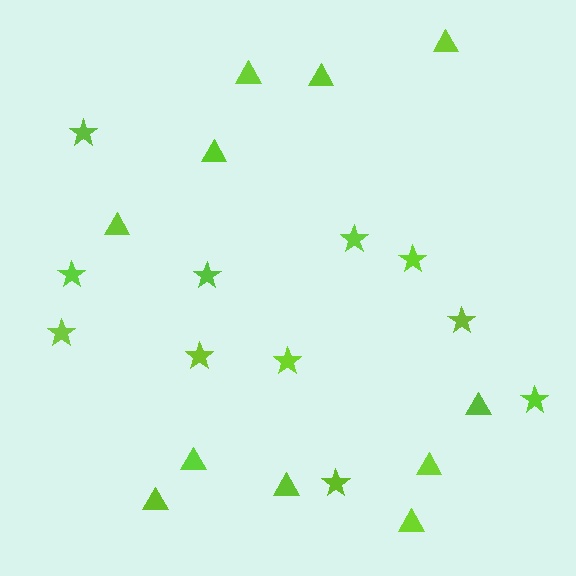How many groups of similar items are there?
There are 2 groups: one group of triangles (11) and one group of stars (11).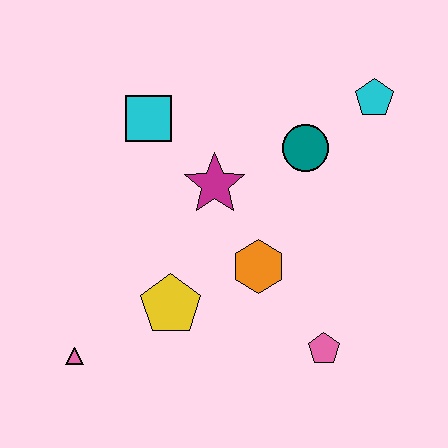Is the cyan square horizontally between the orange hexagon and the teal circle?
No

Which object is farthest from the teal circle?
The pink triangle is farthest from the teal circle.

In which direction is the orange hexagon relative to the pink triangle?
The orange hexagon is to the right of the pink triangle.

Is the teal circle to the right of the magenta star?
Yes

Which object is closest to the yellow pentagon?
The orange hexagon is closest to the yellow pentagon.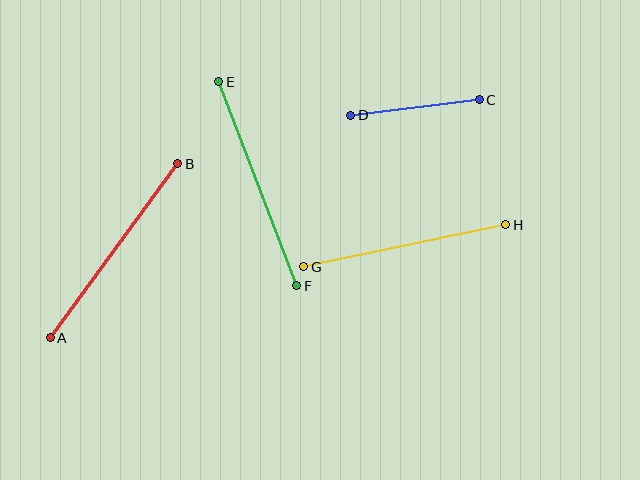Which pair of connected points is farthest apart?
Points E and F are farthest apart.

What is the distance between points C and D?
The distance is approximately 129 pixels.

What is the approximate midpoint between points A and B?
The midpoint is at approximately (114, 251) pixels.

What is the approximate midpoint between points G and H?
The midpoint is at approximately (405, 246) pixels.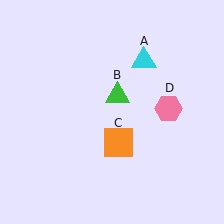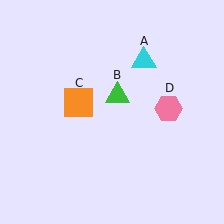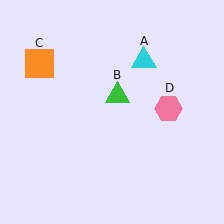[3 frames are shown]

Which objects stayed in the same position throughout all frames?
Cyan triangle (object A) and green triangle (object B) and pink hexagon (object D) remained stationary.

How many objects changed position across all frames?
1 object changed position: orange square (object C).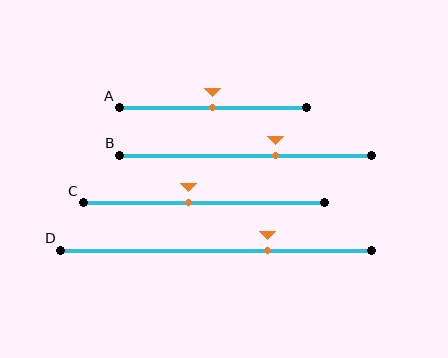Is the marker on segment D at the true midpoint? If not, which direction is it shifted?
No, the marker on segment D is shifted to the right by about 16% of the segment length.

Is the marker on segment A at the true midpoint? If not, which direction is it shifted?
Yes, the marker on segment A is at the true midpoint.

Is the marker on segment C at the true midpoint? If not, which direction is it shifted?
No, the marker on segment C is shifted to the left by about 6% of the segment length.